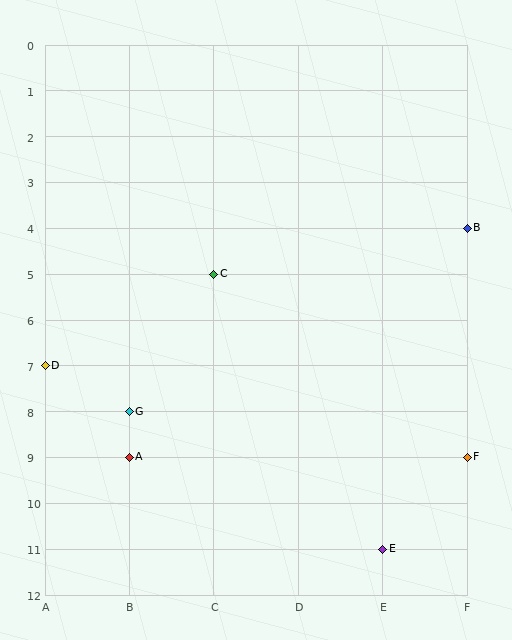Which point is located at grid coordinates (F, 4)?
Point B is at (F, 4).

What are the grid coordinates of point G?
Point G is at grid coordinates (B, 8).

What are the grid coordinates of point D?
Point D is at grid coordinates (A, 7).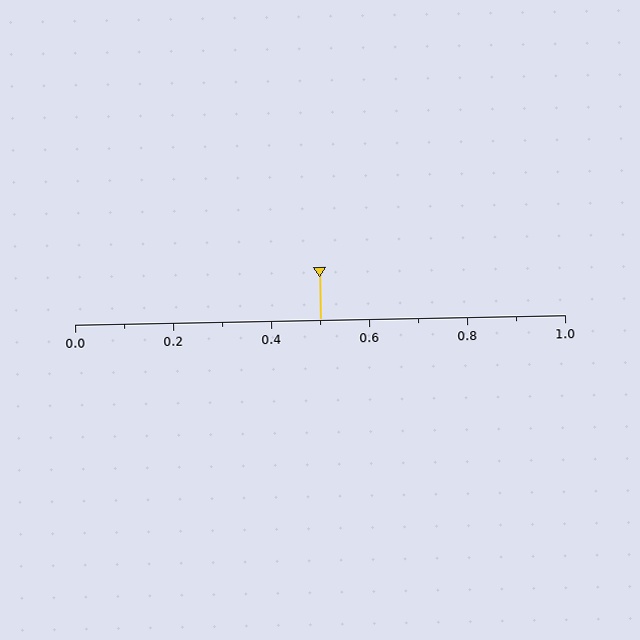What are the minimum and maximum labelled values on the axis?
The axis runs from 0.0 to 1.0.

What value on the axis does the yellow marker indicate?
The marker indicates approximately 0.5.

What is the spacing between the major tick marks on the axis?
The major ticks are spaced 0.2 apart.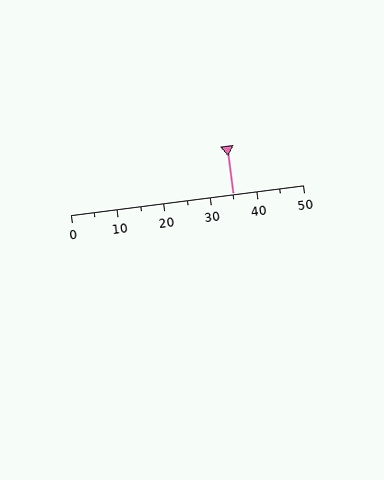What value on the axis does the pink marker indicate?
The marker indicates approximately 35.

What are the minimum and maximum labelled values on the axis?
The axis runs from 0 to 50.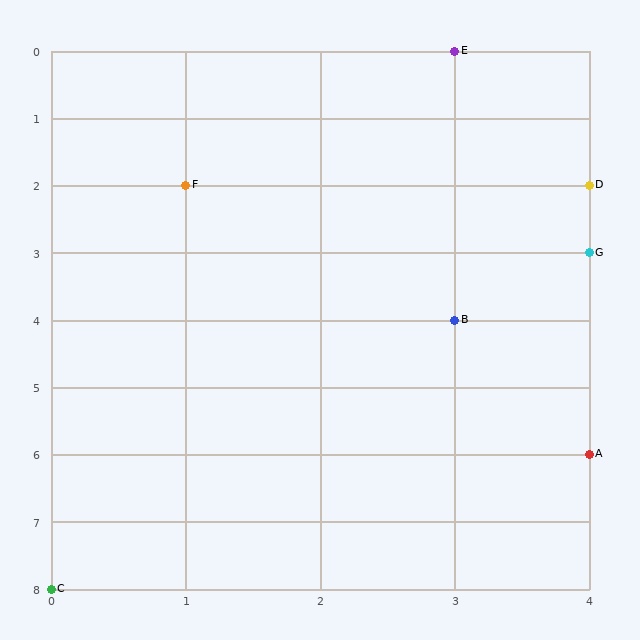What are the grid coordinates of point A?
Point A is at grid coordinates (4, 6).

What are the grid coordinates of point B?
Point B is at grid coordinates (3, 4).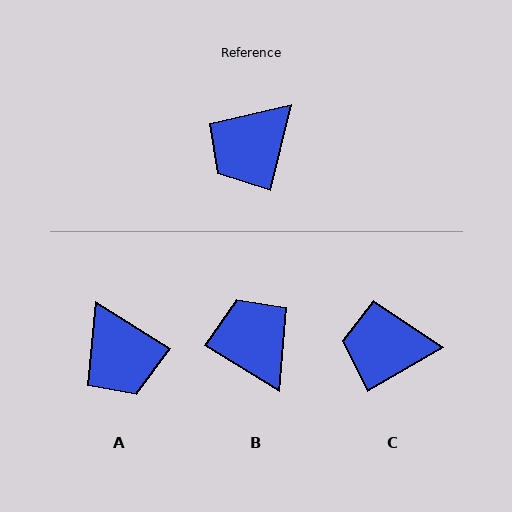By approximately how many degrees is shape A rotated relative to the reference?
Approximately 71 degrees counter-clockwise.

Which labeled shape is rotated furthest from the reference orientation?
B, about 108 degrees away.